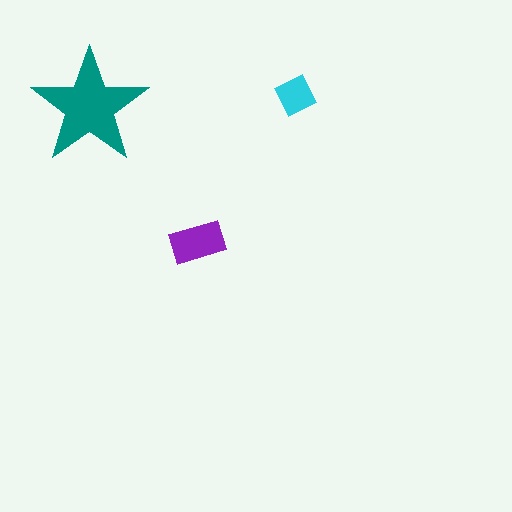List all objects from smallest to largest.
The cyan diamond, the purple rectangle, the teal star.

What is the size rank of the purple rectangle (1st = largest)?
2nd.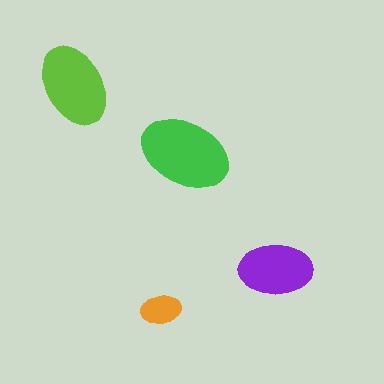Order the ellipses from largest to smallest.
the green one, the lime one, the purple one, the orange one.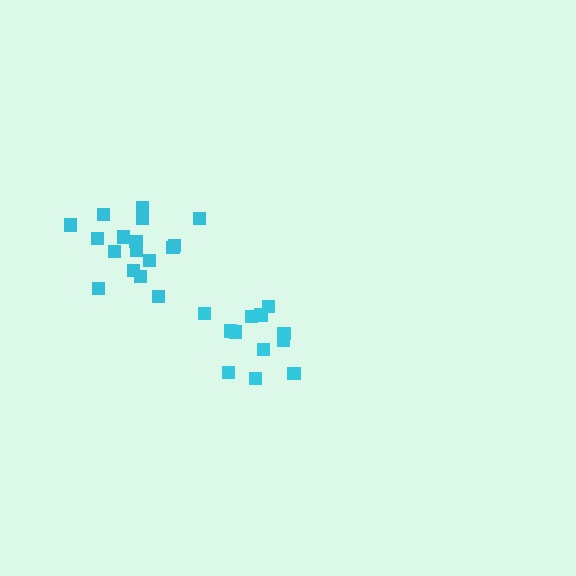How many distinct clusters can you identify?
There are 2 distinct clusters.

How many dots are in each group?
Group 1: 13 dots, Group 2: 17 dots (30 total).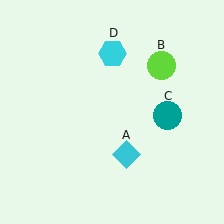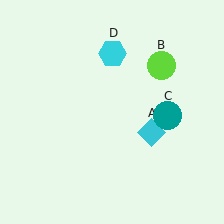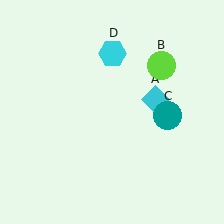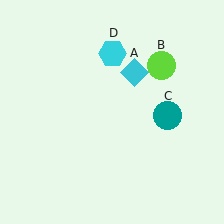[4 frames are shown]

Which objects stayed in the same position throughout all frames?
Lime circle (object B) and teal circle (object C) and cyan hexagon (object D) remained stationary.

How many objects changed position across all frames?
1 object changed position: cyan diamond (object A).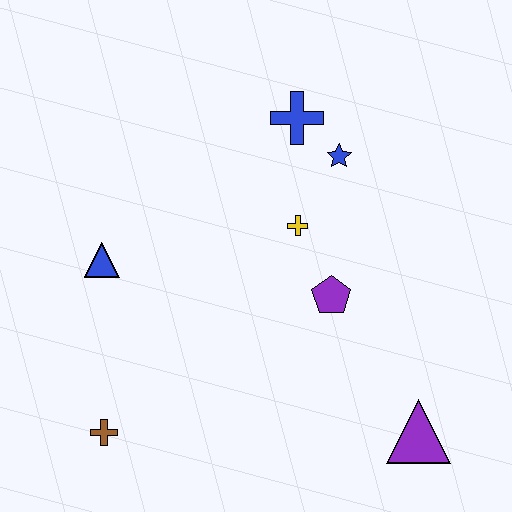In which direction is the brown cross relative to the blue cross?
The brown cross is below the blue cross.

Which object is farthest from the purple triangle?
The blue triangle is farthest from the purple triangle.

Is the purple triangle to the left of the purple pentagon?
No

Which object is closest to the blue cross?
The blue star is closest to the blue cross.